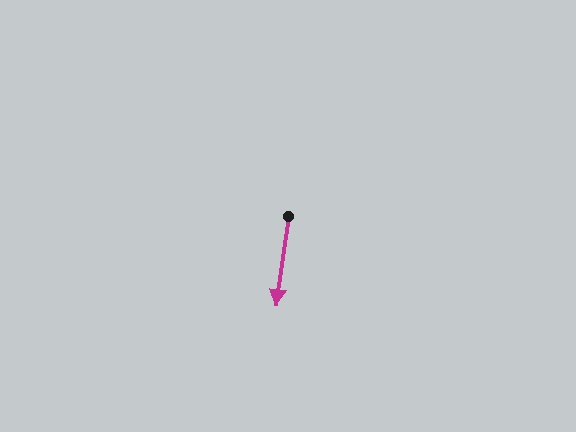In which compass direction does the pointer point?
South.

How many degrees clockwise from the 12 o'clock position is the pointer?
Approximately 188 degrees.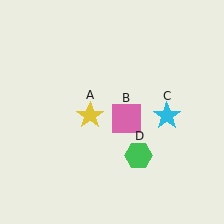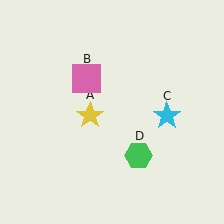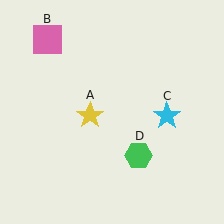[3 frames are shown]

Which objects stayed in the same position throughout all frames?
Yellow star (object A) and cyan star (object C) and green hexagon (object D) remained stationary.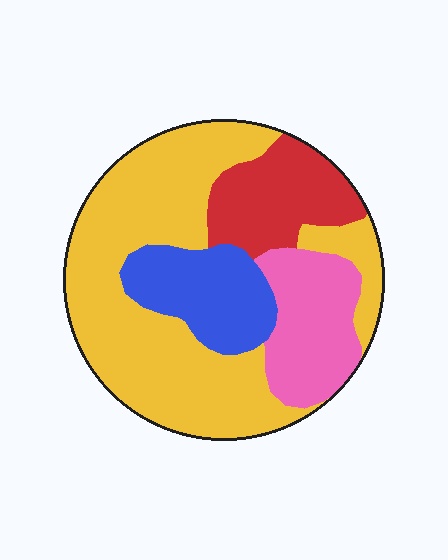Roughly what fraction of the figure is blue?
Blue covers 15% of the figure.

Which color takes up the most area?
Yellow, at roughly 55%.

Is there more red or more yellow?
Yellow.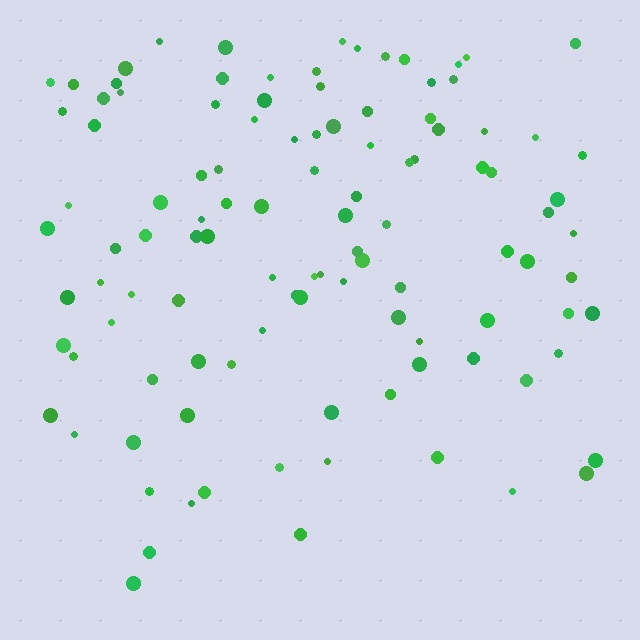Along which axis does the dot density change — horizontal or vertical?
Vertical.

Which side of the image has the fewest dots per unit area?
The bottom.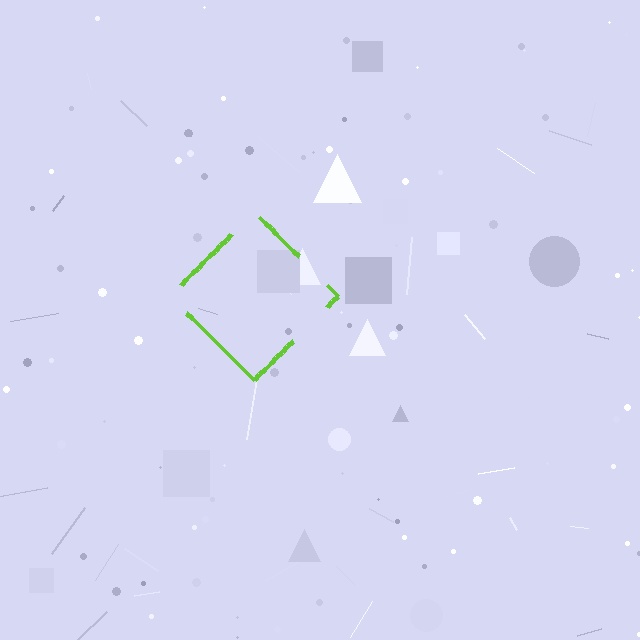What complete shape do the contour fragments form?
The contour fragments form a diamond.